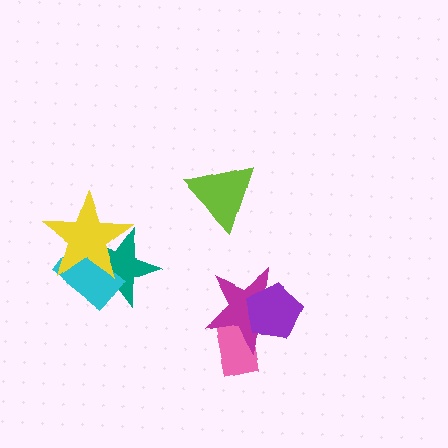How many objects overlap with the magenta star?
2 objects overlap with the magenta star.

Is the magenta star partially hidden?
Yes, it is partially covered by another shape.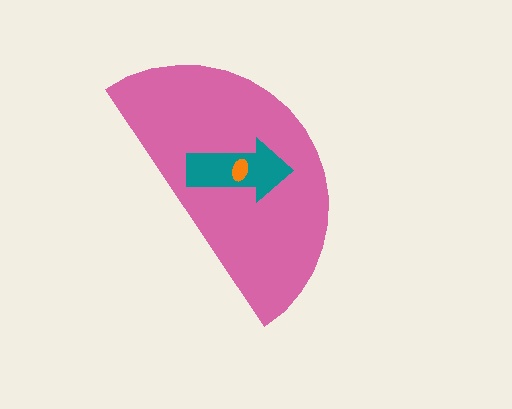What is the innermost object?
The orange ellipse.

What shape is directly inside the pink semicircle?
The teal arrow.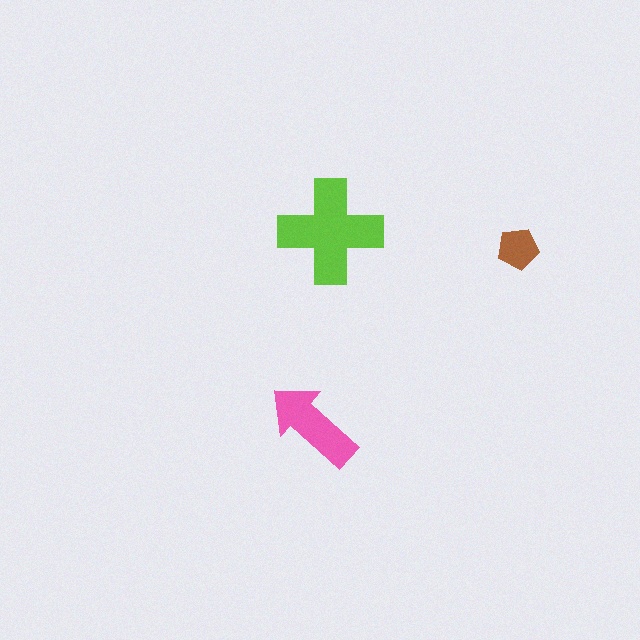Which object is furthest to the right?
The brown pentagon is rightmost.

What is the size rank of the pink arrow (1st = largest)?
2nd.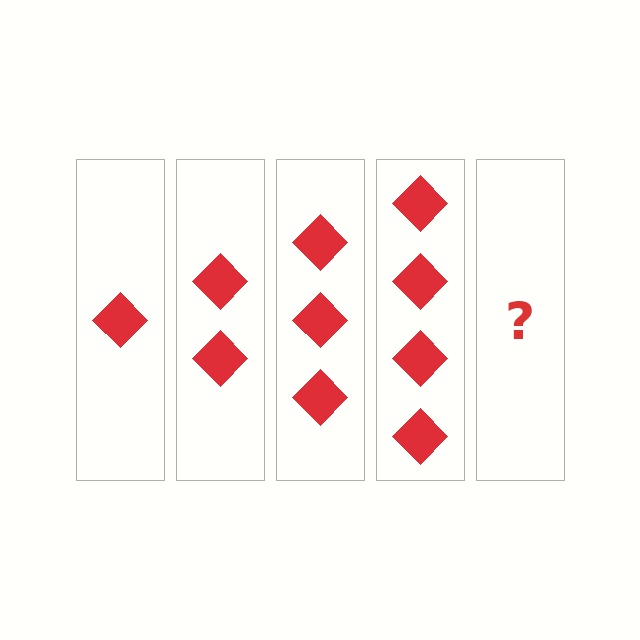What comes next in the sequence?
The next element should be 5 diamonds.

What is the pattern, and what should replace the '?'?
The pattern is that each step adds one more diamond. The '?' should be 5 diamonds.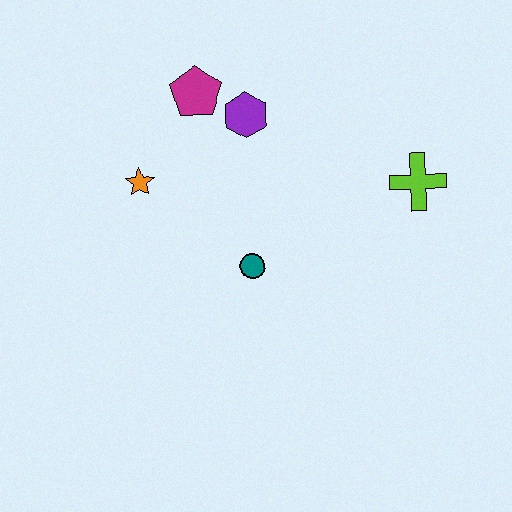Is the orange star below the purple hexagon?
Yes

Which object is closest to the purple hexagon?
The magenta pentagon is closest to the purple hexagon.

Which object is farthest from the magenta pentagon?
The lime cross is farthest from the magenta pentagon.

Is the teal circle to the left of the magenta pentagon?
No